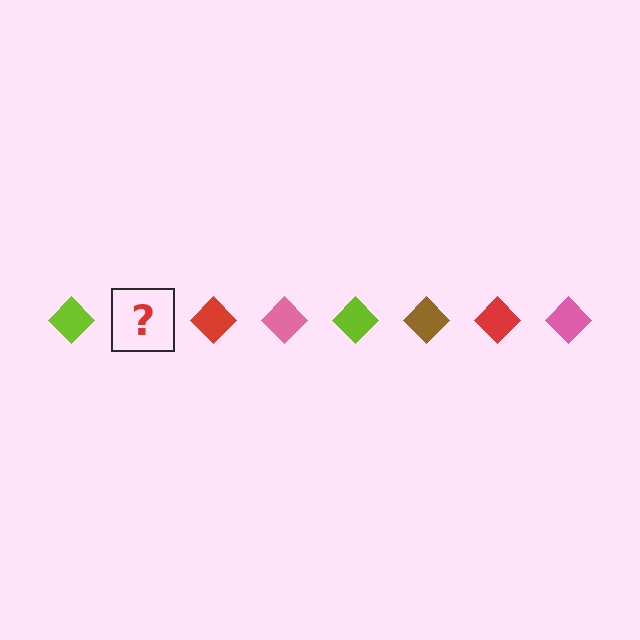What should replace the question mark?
The question mark should be replaced with a brown diamond.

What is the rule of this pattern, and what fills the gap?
The rule is that the pattern cycles through lime, brown, red, pink diamonds. The gap should be filled with a brown diamond.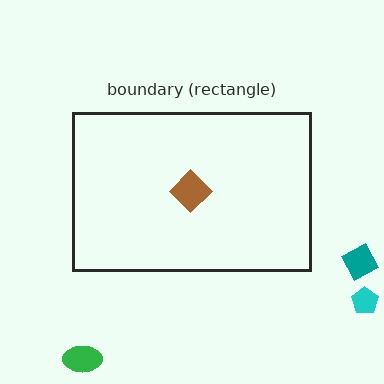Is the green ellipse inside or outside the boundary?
Outside.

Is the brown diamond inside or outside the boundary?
Inside.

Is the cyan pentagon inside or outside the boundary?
Outside.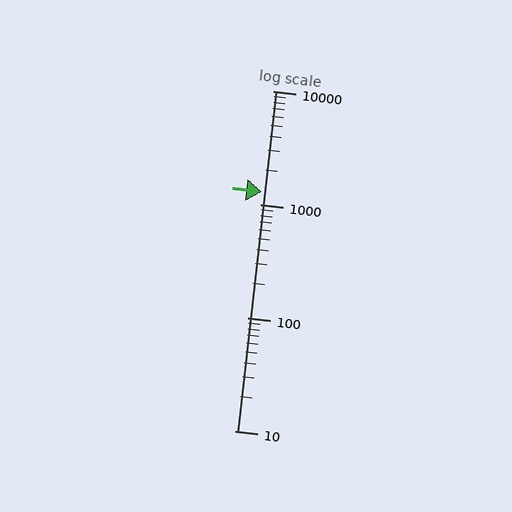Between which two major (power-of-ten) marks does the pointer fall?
The pointer is between 1000 and 10000.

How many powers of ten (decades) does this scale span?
The scale spans 3 decades, from 10 to 10000.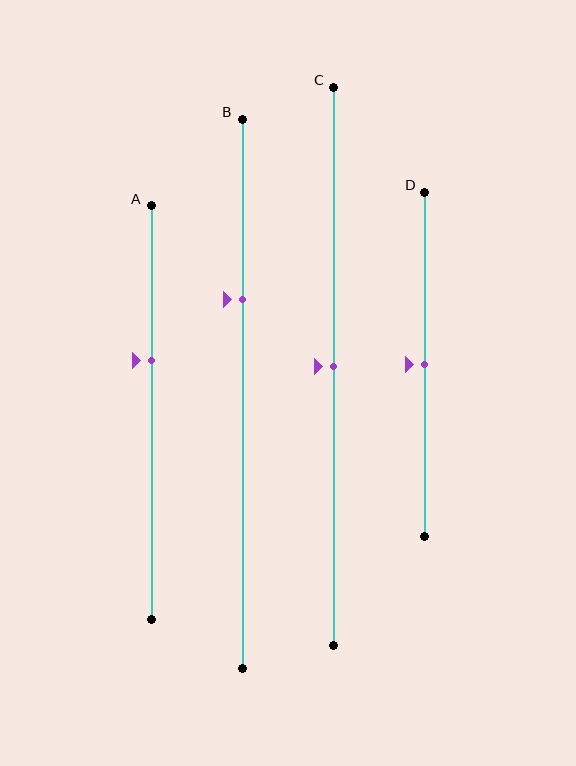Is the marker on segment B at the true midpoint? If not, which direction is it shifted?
No, the marker on segment B is shifted upward by about 17% of the segment length.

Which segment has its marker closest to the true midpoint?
Segment C has its marker closest to the true midpoint.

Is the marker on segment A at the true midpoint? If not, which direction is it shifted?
No, the marker on segment A is shifted upward by about 13% of the segment length.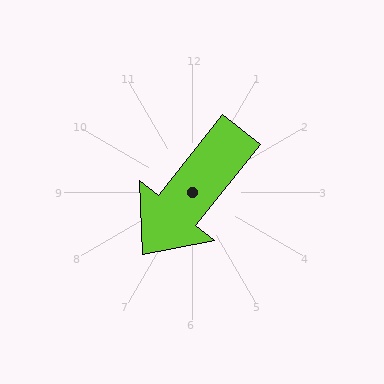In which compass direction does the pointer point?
Southwest.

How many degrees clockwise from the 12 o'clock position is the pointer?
Approximately 218 degrees.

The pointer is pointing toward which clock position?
Roughly 7 o'clock.